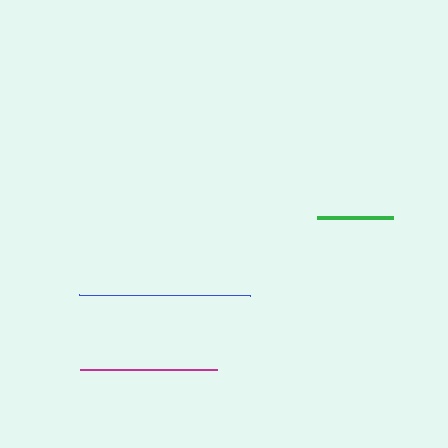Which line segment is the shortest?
The green line is the shortest at approximately 76 pixels.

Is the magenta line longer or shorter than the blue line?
The blue line is longer than the magenta line.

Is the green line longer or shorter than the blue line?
The blue line is longer than the green line.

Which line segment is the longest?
The blue line is the longest at approximately 170 pixels.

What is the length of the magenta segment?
The magenta segment is approximately 137 pixels long.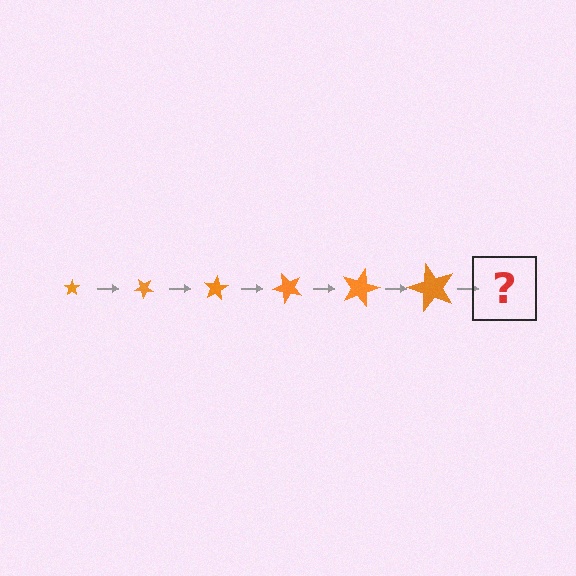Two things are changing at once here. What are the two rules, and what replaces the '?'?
The two rules are that the star grows larger each step and it rotates 40 degrees each step. The '?' should be a star, larger than the previous one and rotated 240 degrees from the start.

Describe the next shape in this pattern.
It should be a star, larger than the previous one and rotated 240 degrees from the start.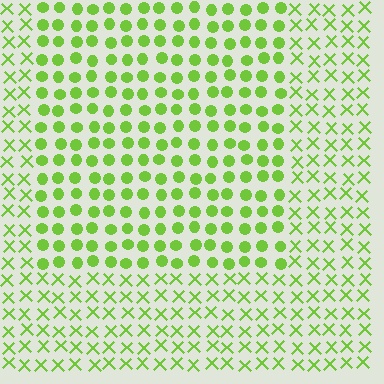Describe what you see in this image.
The image is filled with small lime elements arranged in a uniform grid. A rectangle-shaped region contains circles, while the surrounding area contains X marks. The boundary is defined purely by the change in element shape.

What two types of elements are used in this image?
The image uses circles inside the rectangle region and X marks outside it.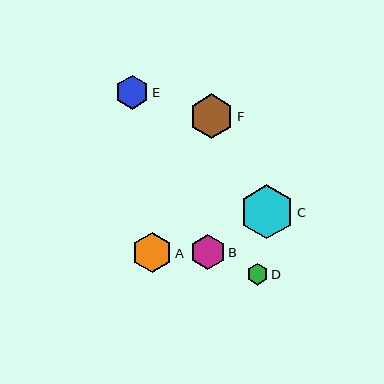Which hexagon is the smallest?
Hexagon D is the smallest with a size of approximately 22 pixels.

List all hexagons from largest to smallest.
From largest to smallest: C, F, A, B, E, D.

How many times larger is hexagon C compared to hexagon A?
Hexagon C is approximately 1.4 times the size of hexagon A.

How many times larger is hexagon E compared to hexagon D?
Hexagon E is approximately 1.6 times the size of hexagon D.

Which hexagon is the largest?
Hexagon C is the largest with a size of approximately 54 pixels.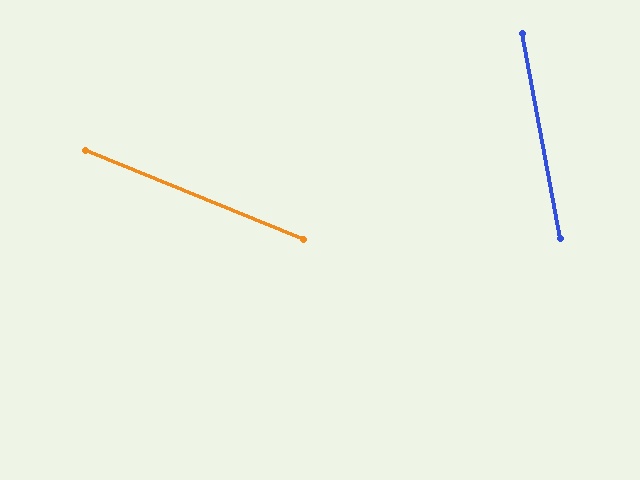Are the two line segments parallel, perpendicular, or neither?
Neither parallel nor perpendicular — they differ by about 57°.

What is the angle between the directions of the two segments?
Approximately 57 degrees.